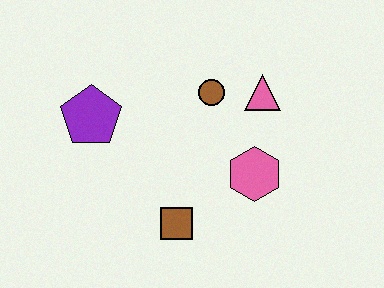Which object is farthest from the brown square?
The pink triangle is farthest from the brown square.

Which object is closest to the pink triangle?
The brown circle is closest to the pink triangle.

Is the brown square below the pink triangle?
Yes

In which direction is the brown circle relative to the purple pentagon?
The brown circle is to the right of the purple pentagon.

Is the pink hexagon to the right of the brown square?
Yes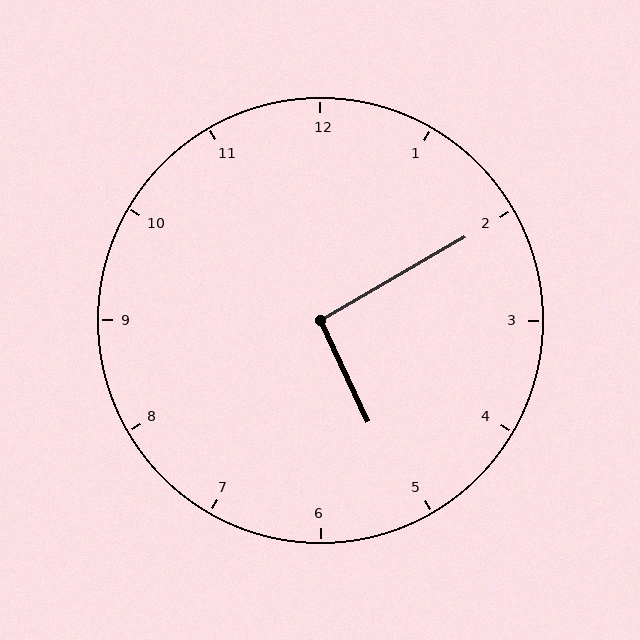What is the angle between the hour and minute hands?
Approximately 95 degrees.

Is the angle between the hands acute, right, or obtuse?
It is right.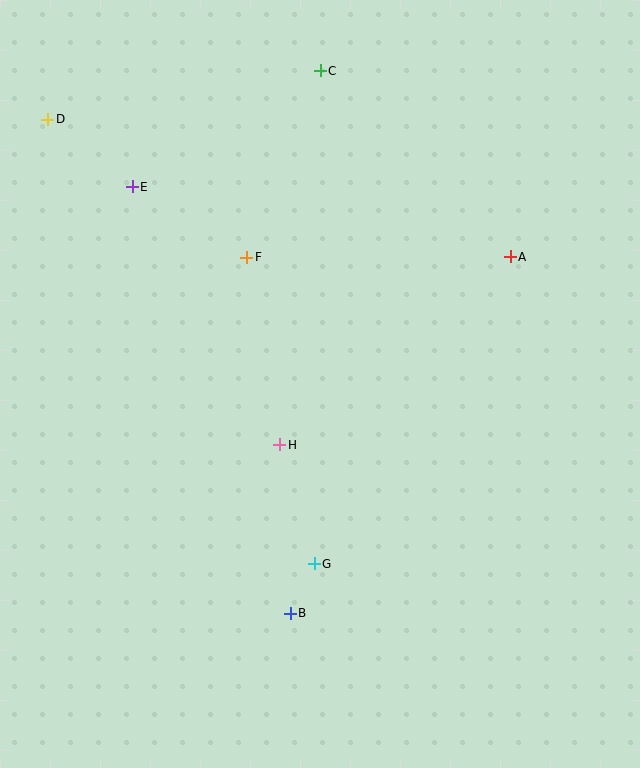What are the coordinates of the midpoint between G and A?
The midpoint between G and A is at (412, 410).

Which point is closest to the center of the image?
Point H at (280, 445) is closest to the center.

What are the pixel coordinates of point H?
Point H is at (280, 445).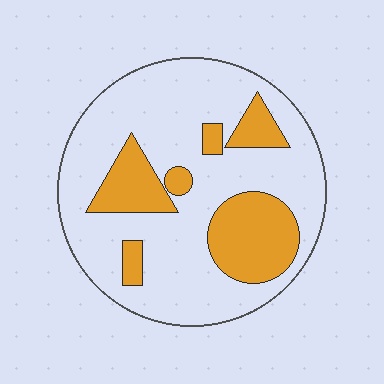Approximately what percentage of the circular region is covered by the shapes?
Approximately 25%.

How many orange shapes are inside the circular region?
6.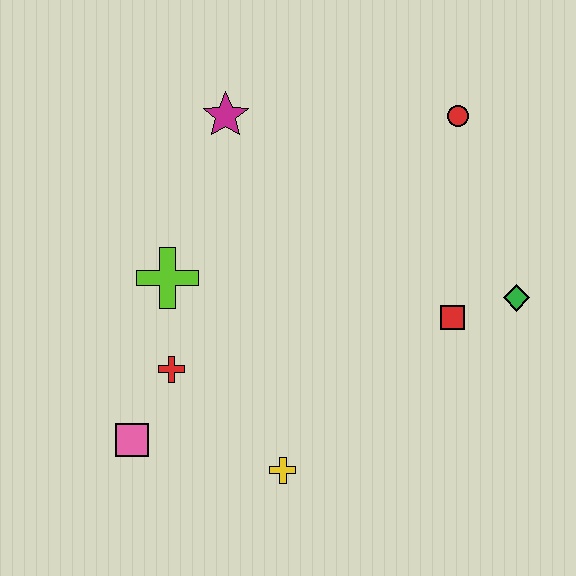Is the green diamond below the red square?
No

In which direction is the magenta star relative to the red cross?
The magenta star is above the red cross.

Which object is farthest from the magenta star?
The yellow cross is farthest from the magenta star.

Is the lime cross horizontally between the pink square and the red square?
Yes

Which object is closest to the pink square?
The red cross is closest to the pink square.